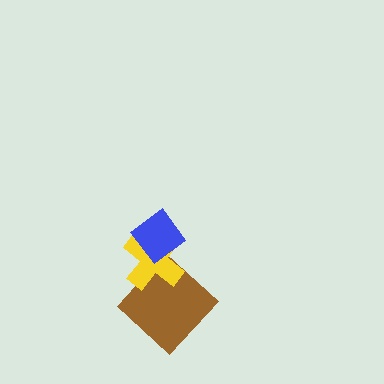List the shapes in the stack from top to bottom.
From top to bottom: the blue diamond, the yellow cross, the brown diamond.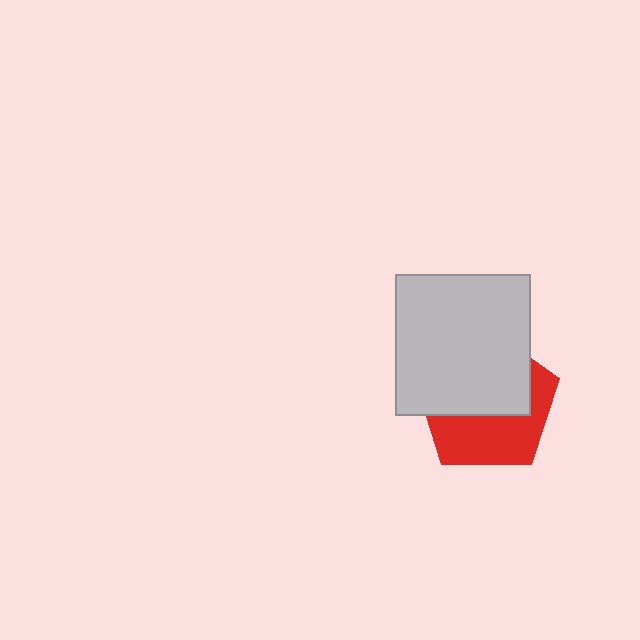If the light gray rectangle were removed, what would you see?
You would see the complete red pentagon.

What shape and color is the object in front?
The object in front is a light gray rectangle.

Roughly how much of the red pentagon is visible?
About half of it is visible (roughly 46%).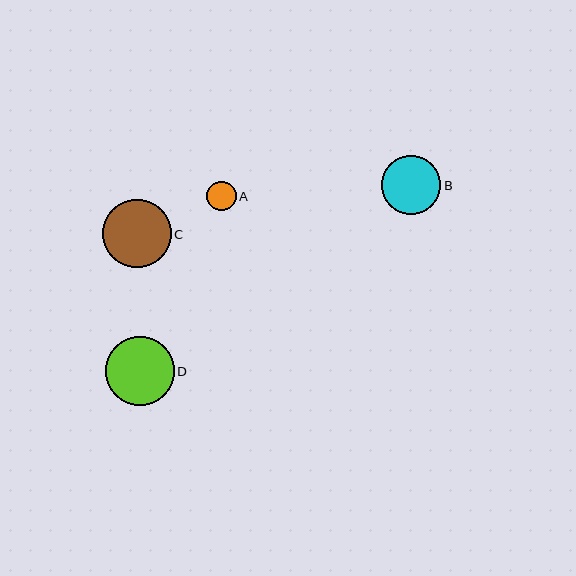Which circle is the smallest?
Circle A is the smallest with a size of approximately 30 pixels.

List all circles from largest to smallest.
From largest to smallest: D, C, B, A.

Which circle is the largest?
Circle D is the largest with a size of approximately 69 pixels.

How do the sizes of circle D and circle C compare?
Circle D and circle C are approximately the same size.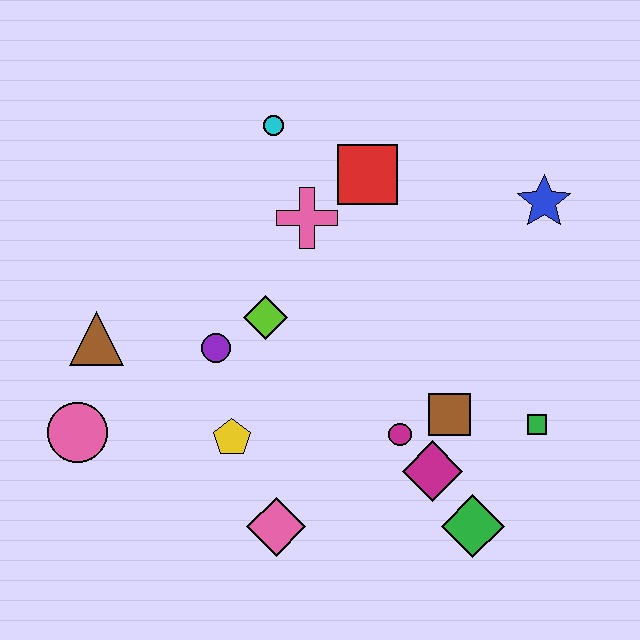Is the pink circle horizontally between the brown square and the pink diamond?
No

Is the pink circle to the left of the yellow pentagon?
Yes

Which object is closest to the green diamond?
The magenta diamond is closest to the green diamond.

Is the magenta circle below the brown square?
Yes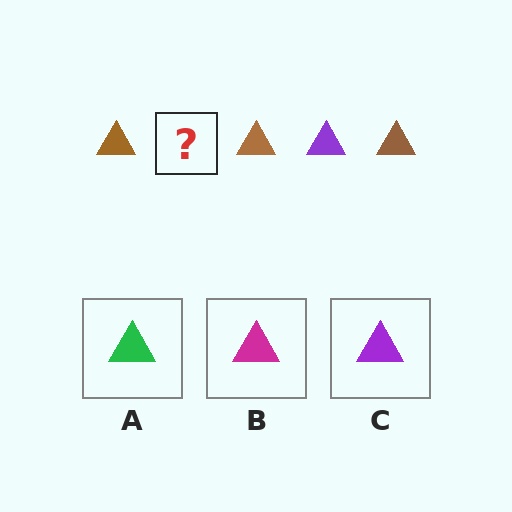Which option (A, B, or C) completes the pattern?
C.